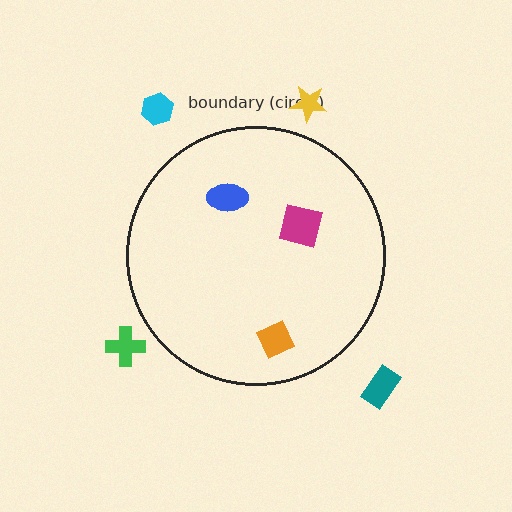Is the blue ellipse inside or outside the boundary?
Inside.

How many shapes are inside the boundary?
3 inside, 4 outside.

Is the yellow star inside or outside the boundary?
Outside.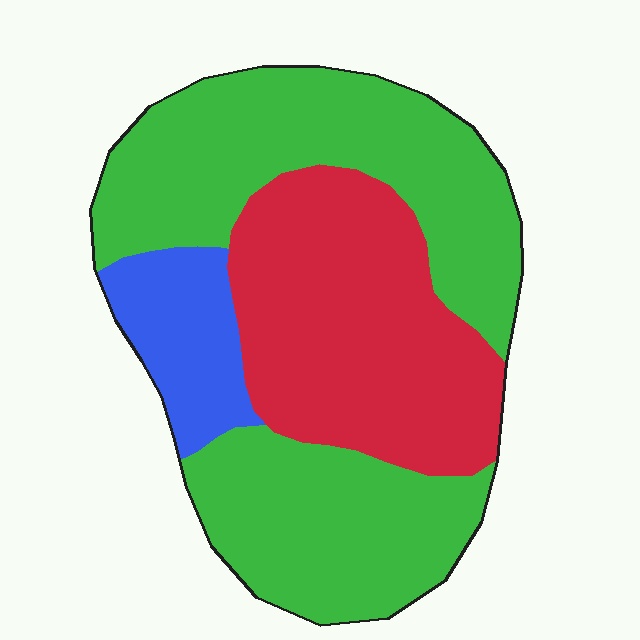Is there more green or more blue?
Green.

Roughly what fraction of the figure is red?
Red covers 34% of the figure.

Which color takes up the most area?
Green, at roughly 55%.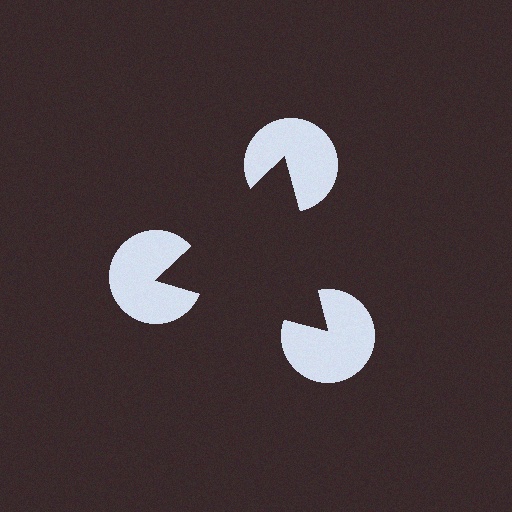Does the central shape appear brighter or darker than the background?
It typically appears slightly darker than the background, even though no actual brightness change is drawn.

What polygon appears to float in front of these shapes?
An illusory triangle — its edges are inferred from the aligned wedge cuts in the pac-man discs, not physically drawn.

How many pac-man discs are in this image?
There are 3 — one at each vertex of the illusory triangle.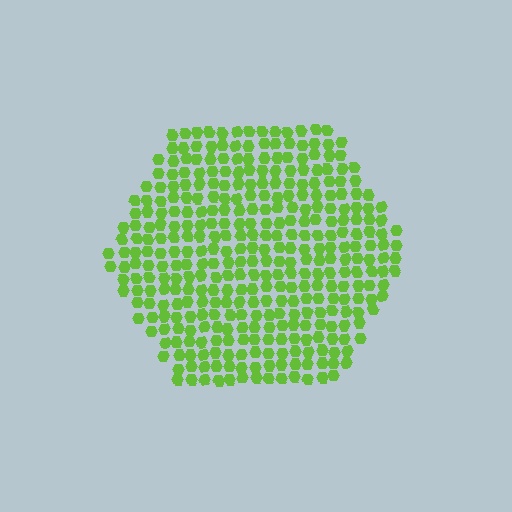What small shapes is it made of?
It is made of small hexagons.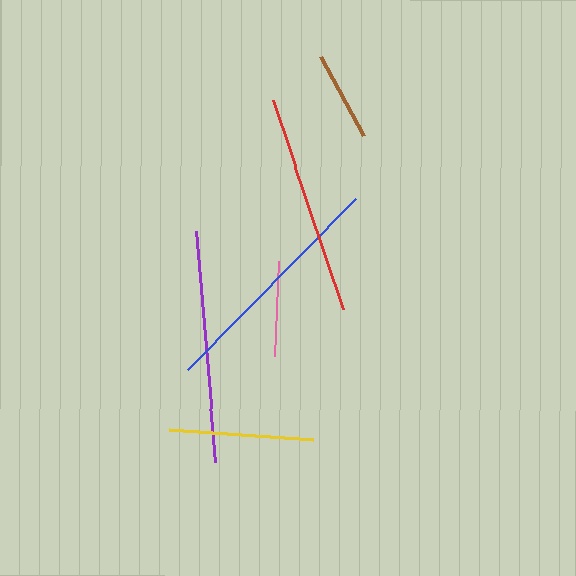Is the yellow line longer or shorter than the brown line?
The yellow line is longer than the brown line.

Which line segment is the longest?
The blue line is the longest at approximately 239 pixels.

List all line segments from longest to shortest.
From longest to shortest: blue, purple, red, yellow, pink, brown.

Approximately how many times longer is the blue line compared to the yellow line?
The blue line is approximately 1.7 times the length of the yellow line.